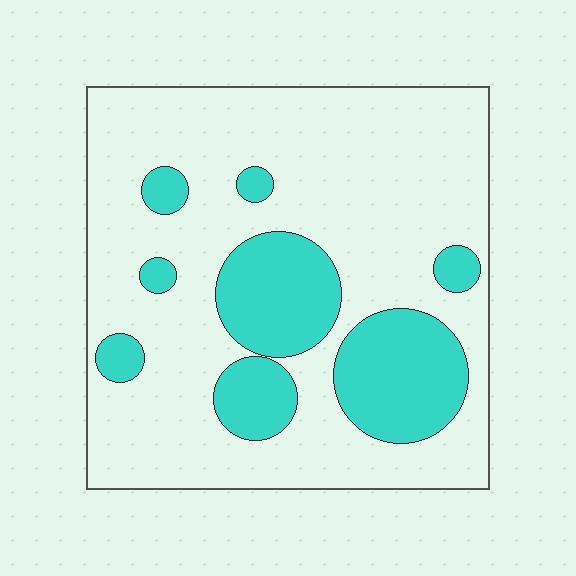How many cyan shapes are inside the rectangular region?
8.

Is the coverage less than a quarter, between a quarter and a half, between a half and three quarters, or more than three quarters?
Less than a quarter.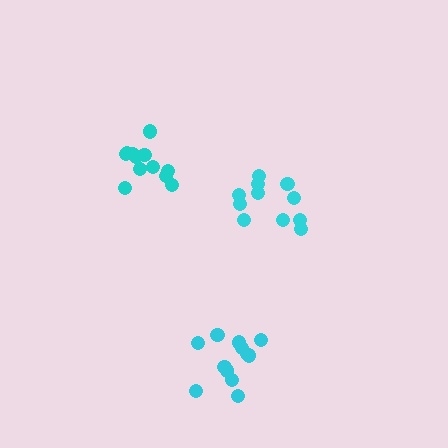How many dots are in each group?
Group 1: 12 dots, Group 2: 11 dots, Group 3: 13 dots (36 total).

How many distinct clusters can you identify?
There are 3 distinct clusters.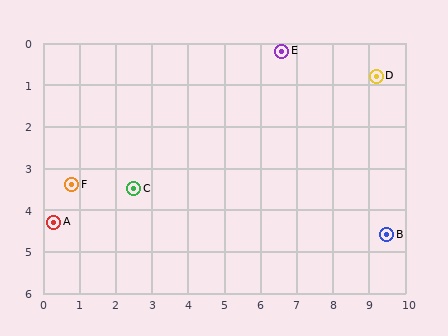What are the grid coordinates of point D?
Point D is at approximately (9.2, 0.8).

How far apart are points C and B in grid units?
Points C and B are about 7.1 grid units apart.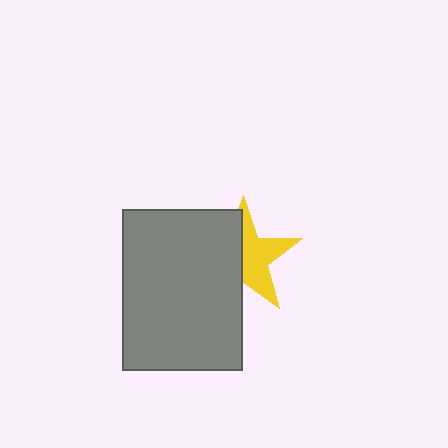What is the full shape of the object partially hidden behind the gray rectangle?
The partially hidden object is a yellow star.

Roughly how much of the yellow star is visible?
About half of it is visible (roughly 50%).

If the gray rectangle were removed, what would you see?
You would see the complete yellow star.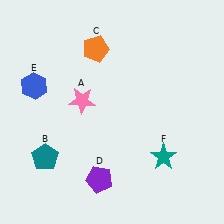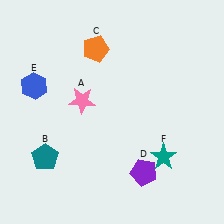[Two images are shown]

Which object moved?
The purple pentagon (D) moved right.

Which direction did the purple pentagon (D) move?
The purple pentagon (D) moved right.